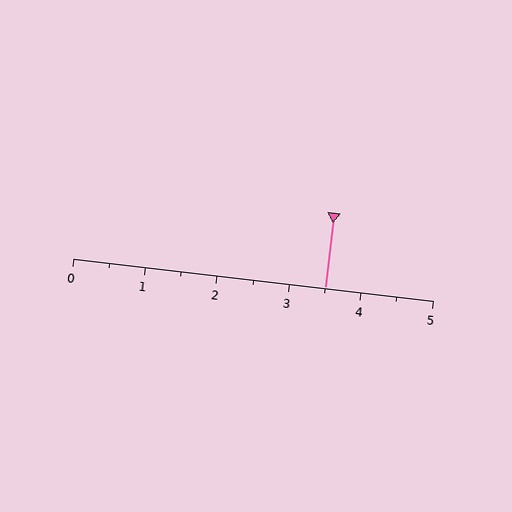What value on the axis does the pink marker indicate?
The marker indicates approximately 3.5.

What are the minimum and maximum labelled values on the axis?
The axis runs from 0 to 5.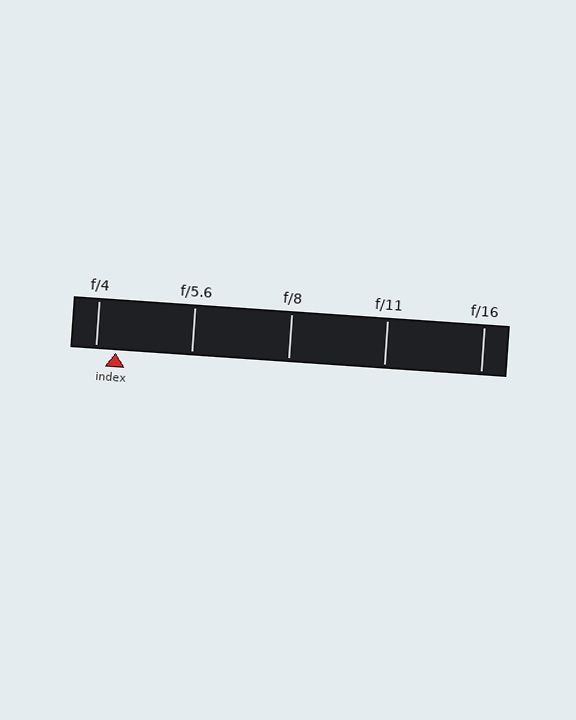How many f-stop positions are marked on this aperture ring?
There are 5 f-stop positions marked.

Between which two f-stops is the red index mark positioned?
The index mark is between f/4 and f/5.6.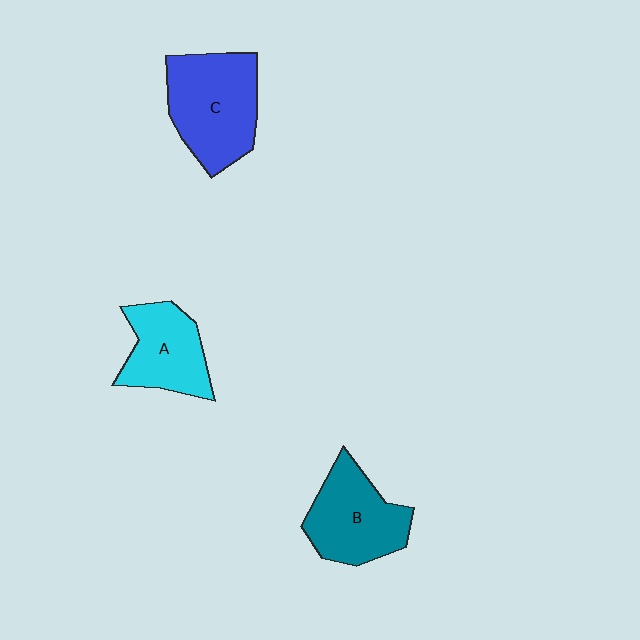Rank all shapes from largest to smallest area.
From largest to smallest: C (blue), B (teal), A (cyan).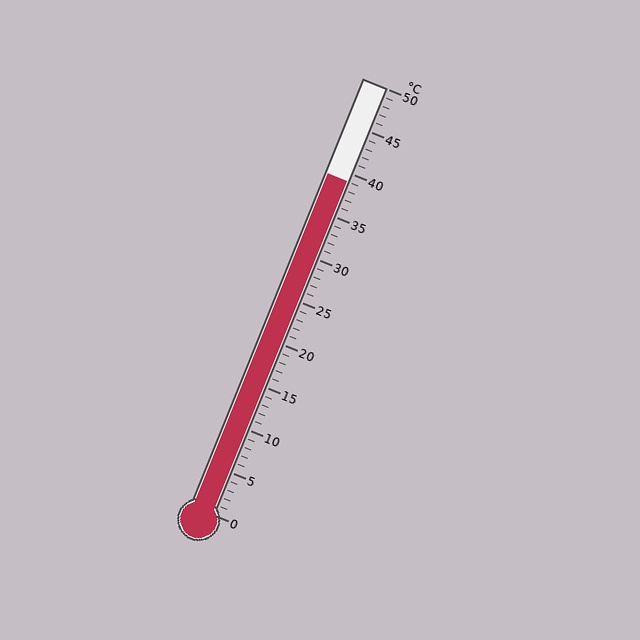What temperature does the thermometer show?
The thermometer shows approximately 39°C.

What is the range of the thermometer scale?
The thermometer scale ranges from 0°C to 50°C.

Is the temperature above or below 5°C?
The temperature is above 5°C.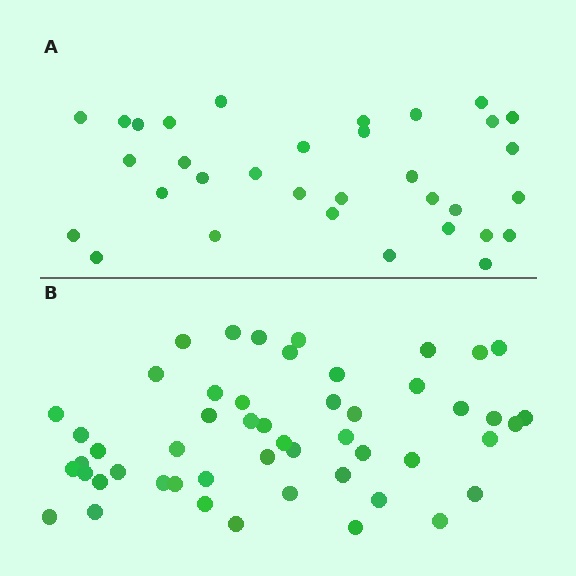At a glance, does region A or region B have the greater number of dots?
Region B (the bottom region) has more dots.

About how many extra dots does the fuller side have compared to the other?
Region B has approximately 20 more dots than region A.